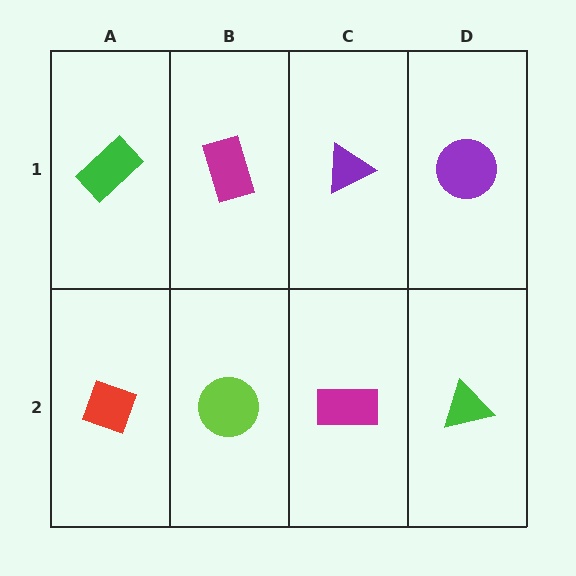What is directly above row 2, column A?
A green rectangle.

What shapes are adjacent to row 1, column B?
A lime circle (row 2, column B), a green rectangle (row 1, column A), a purple triangle (row 1, column C).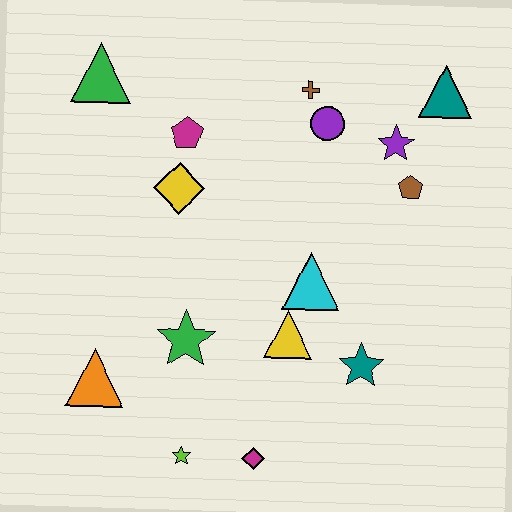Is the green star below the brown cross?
Yes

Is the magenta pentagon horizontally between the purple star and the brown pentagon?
No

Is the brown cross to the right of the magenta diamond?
Yes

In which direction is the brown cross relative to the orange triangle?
The brown cross is above the orange triangle.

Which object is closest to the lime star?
The magenta diamond is closest to the lime star.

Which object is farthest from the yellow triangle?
The green triangle is farthest from the yellow triangle.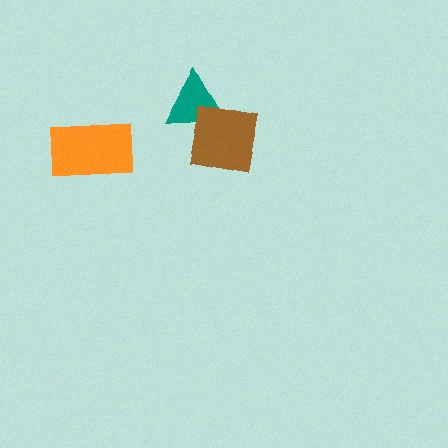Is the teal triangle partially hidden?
Yes, it is partially covered by another shape.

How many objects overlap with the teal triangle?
1 object overlaps with the teal triangle.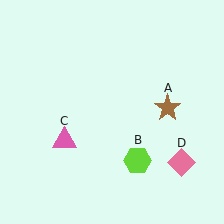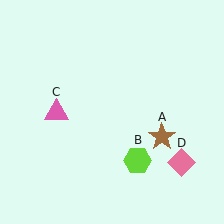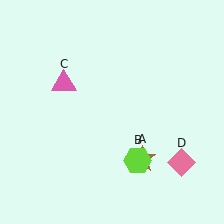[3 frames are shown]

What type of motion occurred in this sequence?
The brown star (object A), pink triangle (object C) rotated clockwise around the center of the scene.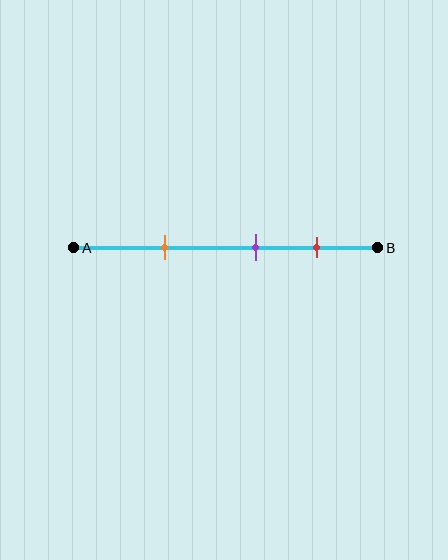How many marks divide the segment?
There are 3 marks dividing the segment.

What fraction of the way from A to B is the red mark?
The red mark is approximately 80% (0.8) of the way from A to B.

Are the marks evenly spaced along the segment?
Yes, the marks are approximately evenly spaced.